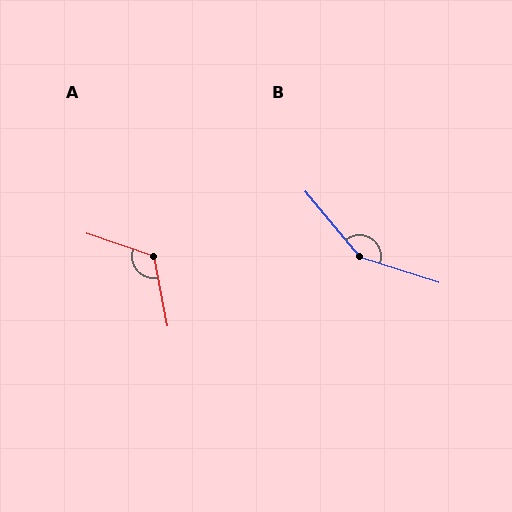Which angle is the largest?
B, at approximately 148 degrees.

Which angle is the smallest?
A, at approximately 120 degrees.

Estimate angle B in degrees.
Approximately 148 degrees.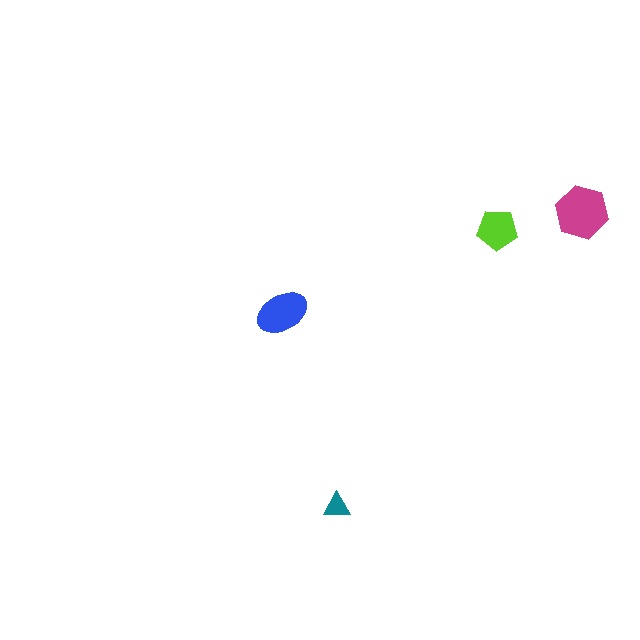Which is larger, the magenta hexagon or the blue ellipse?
The magenta hexagon.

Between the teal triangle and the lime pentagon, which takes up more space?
The lime pentagon.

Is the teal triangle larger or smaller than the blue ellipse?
Smaller.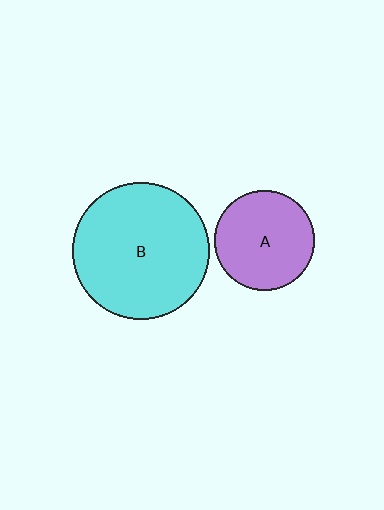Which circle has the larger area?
Circle B (cyan).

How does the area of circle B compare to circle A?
Approximately 1.9 times.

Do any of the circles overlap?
No, none of the circles overlap.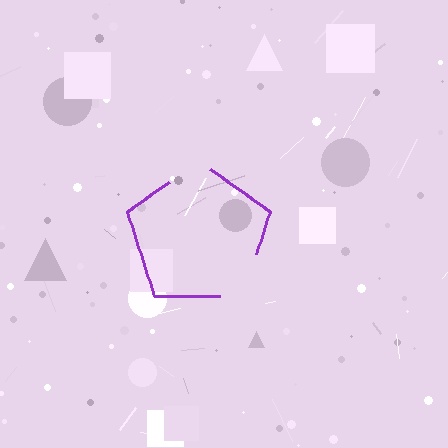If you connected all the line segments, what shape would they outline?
They would outline a pentagon.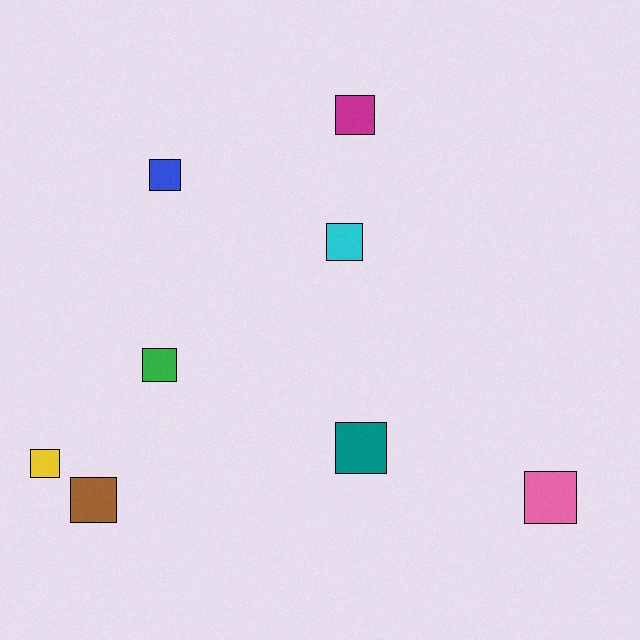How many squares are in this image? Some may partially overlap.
There are 8 squares.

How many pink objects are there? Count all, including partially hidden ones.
There is 1 pink object.